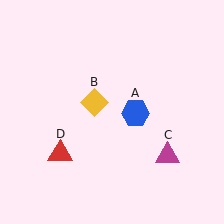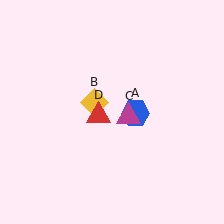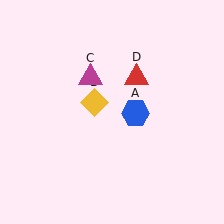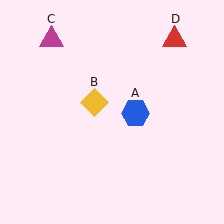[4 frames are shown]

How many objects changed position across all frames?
2 objects changed position: magenta triangle (object C), red triangle (object D).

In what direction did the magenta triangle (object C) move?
The magenta triangle (object C) moved up and to the left.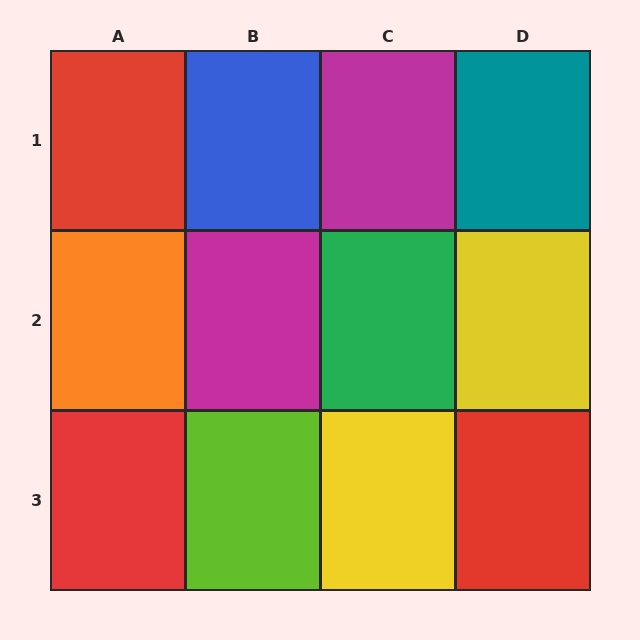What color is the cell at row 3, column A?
Red.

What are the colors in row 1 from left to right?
Red, blue, magenta, teal.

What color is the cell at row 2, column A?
Orange.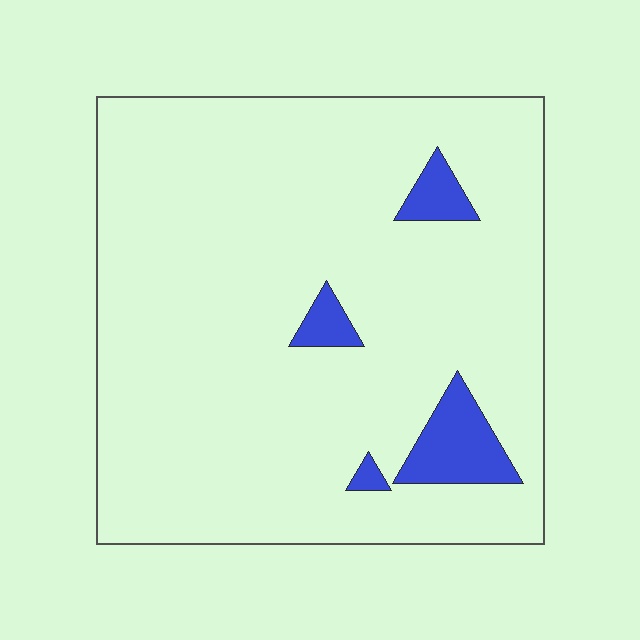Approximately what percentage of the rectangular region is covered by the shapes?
Approximately 5%.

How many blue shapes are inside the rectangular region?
4.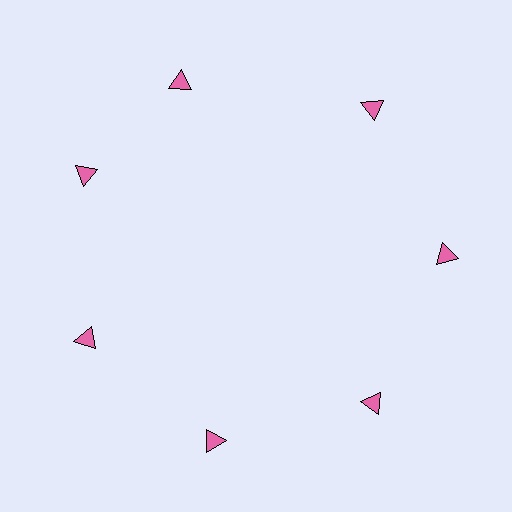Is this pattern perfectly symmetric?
No. The 7 pink triangles are arranged in a ring, but one element near the 12 o'clock position is rotated out of alignment along the ring, breaking the 7-fold rotational symmetry.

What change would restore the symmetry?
The symmetry would be restored by rotating it back into even spacing with its neighbors so that all 7 triangles sit at equal angles and equal distance from the center.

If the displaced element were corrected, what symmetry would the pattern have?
It would have 7-fold rotational symmetry — the pattern would map onto itself every 51 degrees.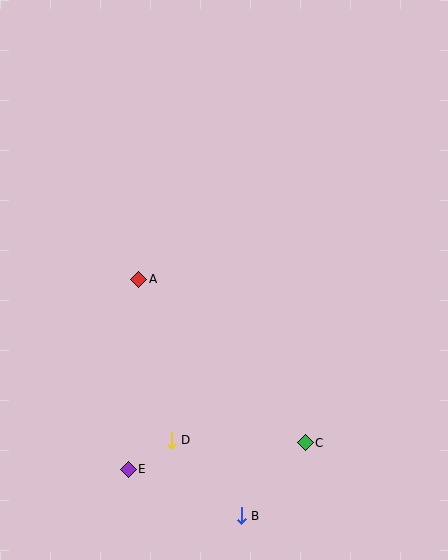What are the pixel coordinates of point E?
Point E is at (128, 469).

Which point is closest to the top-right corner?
Point A is closest to the top-right corner.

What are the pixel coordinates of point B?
Point B is at (241, 516).